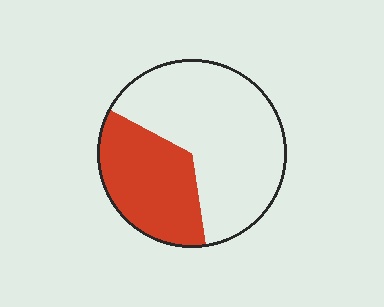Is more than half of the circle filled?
No.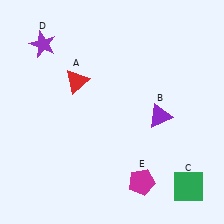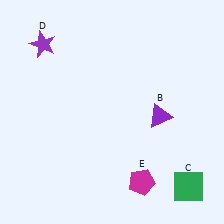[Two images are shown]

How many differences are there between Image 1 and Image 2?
There is 1 difference between the two images.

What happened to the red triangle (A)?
The red triangle (A) was removed in Image 2. It was in the top-left area of Image 1.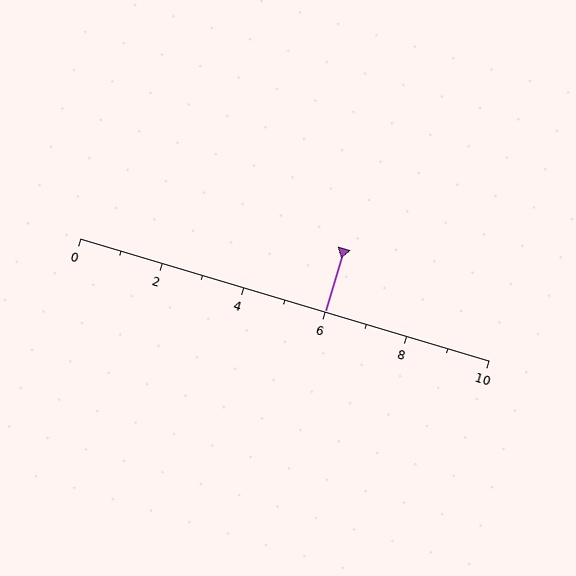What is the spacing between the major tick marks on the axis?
The major ticks are spaced 2 apart.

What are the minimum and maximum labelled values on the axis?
The axis runs from 0 to 10.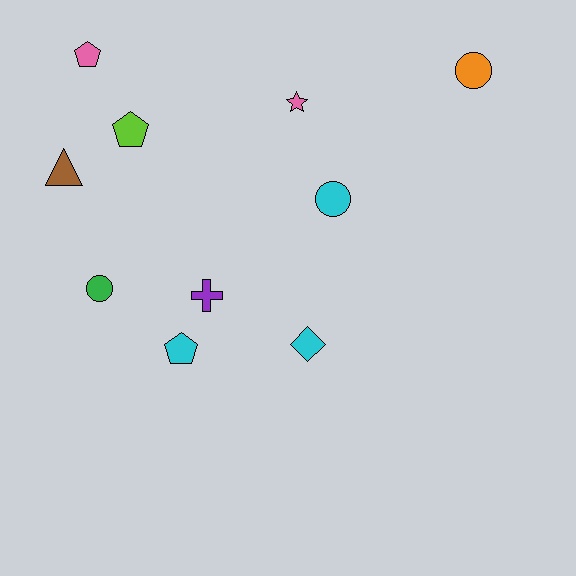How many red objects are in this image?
There are no red objects.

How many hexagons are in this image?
There are no hexagons.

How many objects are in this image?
There are 10 objects.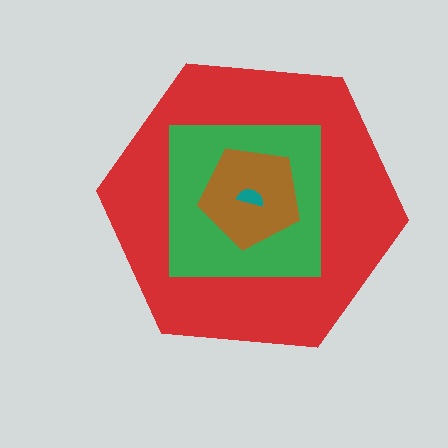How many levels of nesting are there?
4.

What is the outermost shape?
The red hexagon.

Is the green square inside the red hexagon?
Yes.